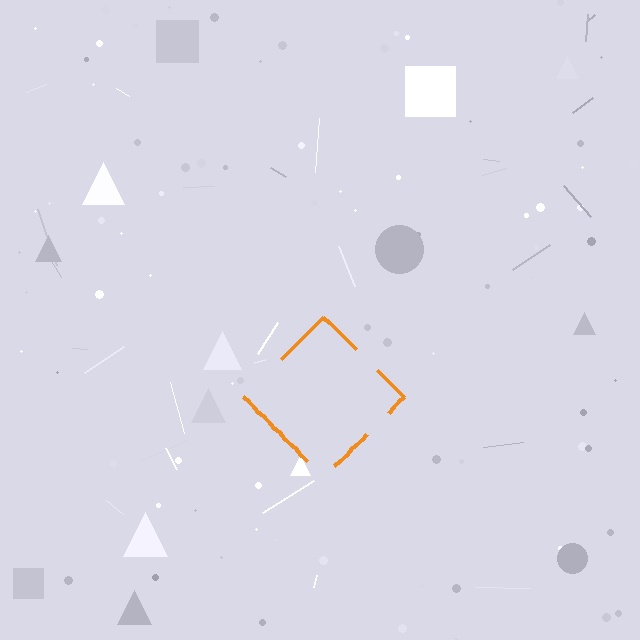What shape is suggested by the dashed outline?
The dashed outline suggests a diamond.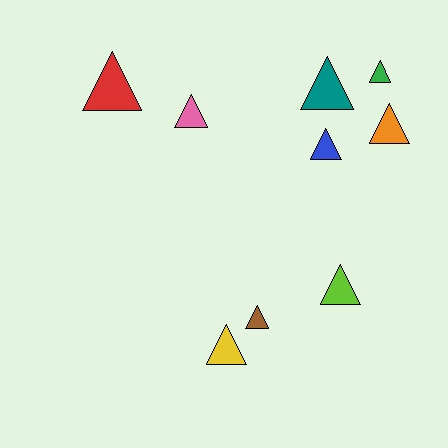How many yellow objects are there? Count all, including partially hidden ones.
There is 1 yellow object.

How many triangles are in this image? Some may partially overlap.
There are 9 triangles.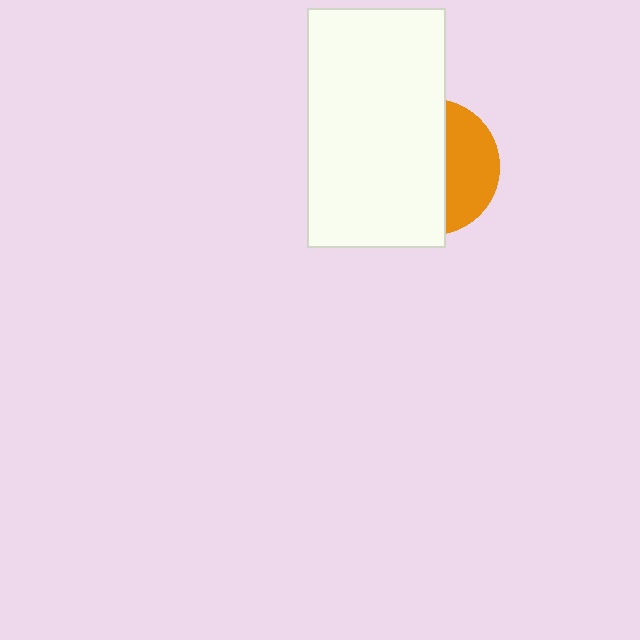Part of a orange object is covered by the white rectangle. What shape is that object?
It is a circle.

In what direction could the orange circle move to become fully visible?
The orange circle could move right. That would shift it out from behind the white rectangle entirely.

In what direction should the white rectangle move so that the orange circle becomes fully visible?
The white rectangle should move left. That is the shortest direction to clear the overlap and leave the orange circle fully visible.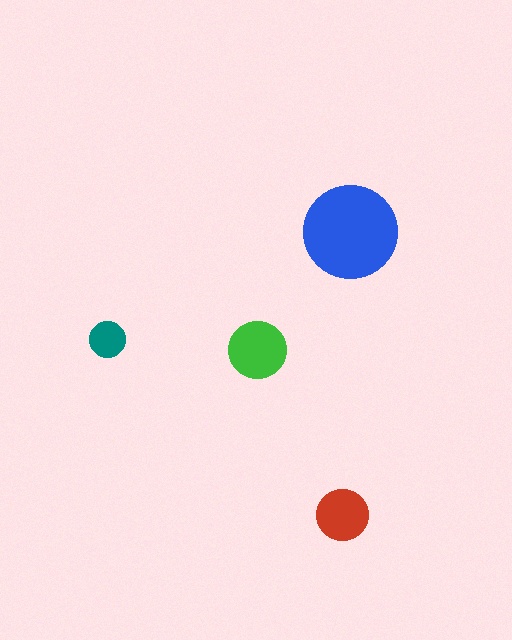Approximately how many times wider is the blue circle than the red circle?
About 2 times wider.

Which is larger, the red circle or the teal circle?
The red one.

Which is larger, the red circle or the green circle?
The green one.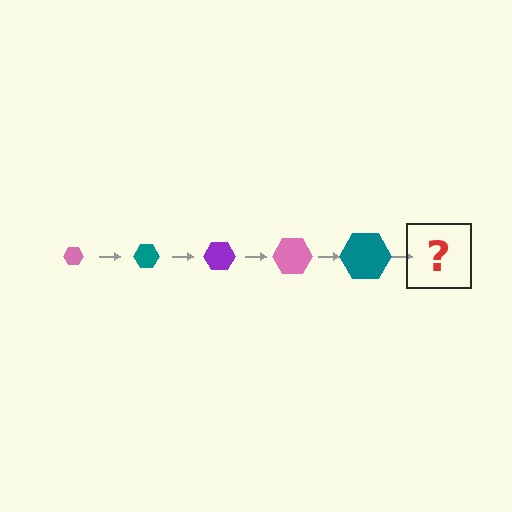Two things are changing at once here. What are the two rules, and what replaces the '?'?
The two rules are that the hexagon grows larger each step and the color cycles through pink, teal, and purple. The '?' should be a purple hexagon, larger than the previous one.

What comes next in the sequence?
The next element should be a purple hexagon, larger than the previous one.